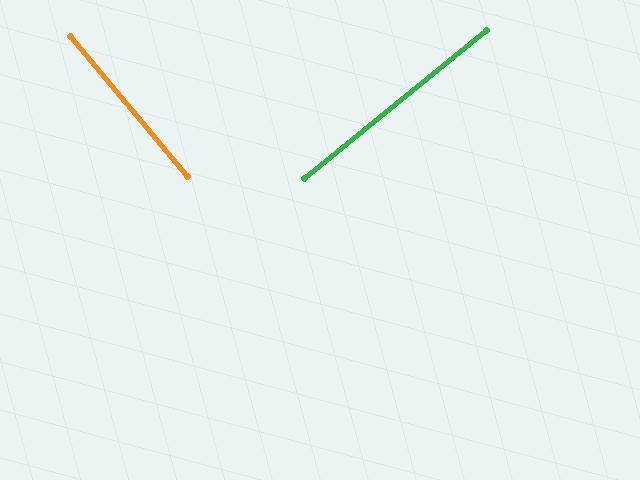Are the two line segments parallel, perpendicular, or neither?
Perpendicular — they meet at approximately 89°.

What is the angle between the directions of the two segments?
Approximately 89 degrees.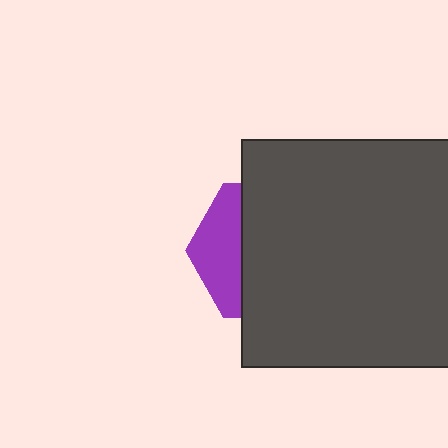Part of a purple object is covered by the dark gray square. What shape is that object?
It is a hexagon.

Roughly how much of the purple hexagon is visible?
A small part of it is visible (roughly 32%).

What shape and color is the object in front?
The object in front is a dark gray square.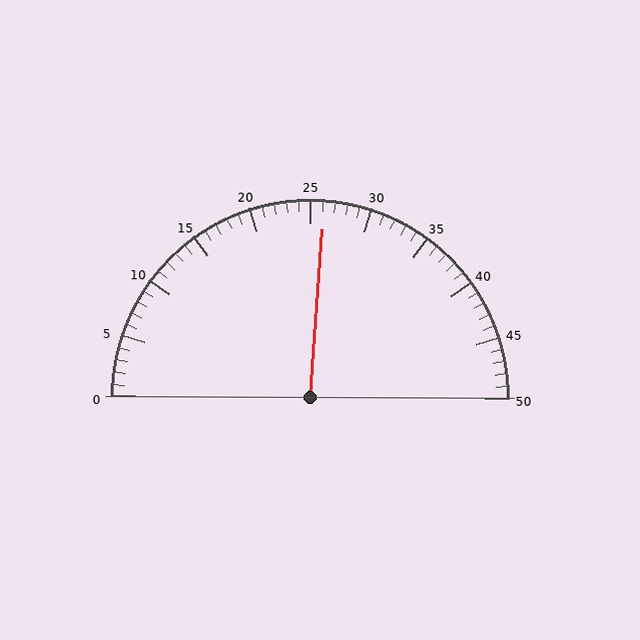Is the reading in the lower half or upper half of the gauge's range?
The reading is in the upper half of the range (0 to 50).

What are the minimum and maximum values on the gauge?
The gauge ranges from 0 to 50.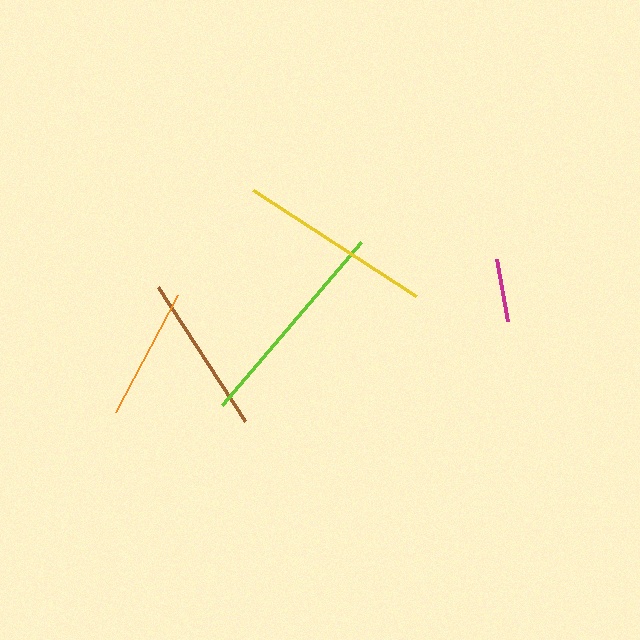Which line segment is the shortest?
The magenta line is the shortest at approximately 64 pixels.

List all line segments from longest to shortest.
From longest to shortest: lime, yellow, brown, orange, magenta.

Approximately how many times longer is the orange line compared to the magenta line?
The orange line is approximately 2.1 times the length of the magenta line.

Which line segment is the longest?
The lime line is the longest at approximately 214 pixels.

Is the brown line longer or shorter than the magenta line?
The brown line is longer than the magenta line.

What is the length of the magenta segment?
The magenta segment is approximately 64 pixels long.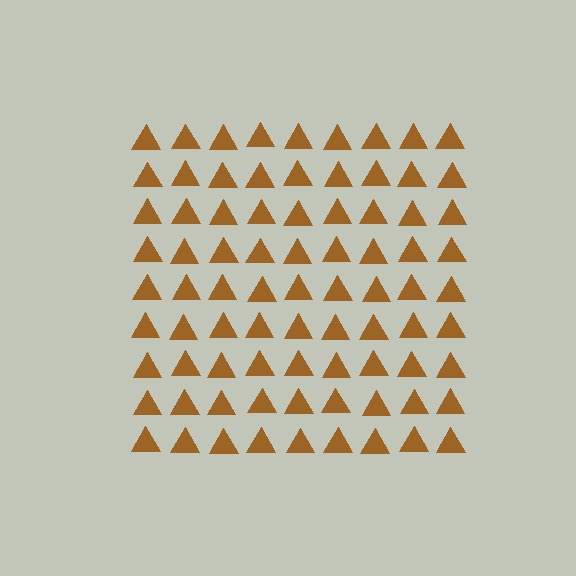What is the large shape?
The large shape is a square.